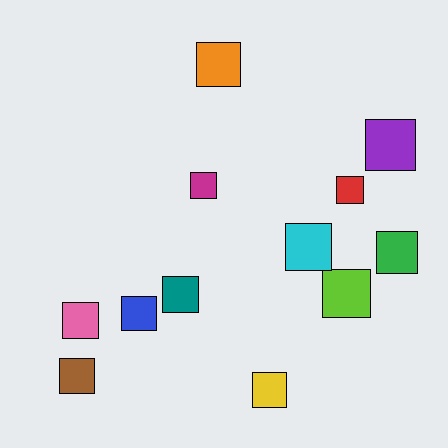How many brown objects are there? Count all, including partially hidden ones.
There is 1 brown object.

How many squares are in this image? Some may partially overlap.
There are 12 squares.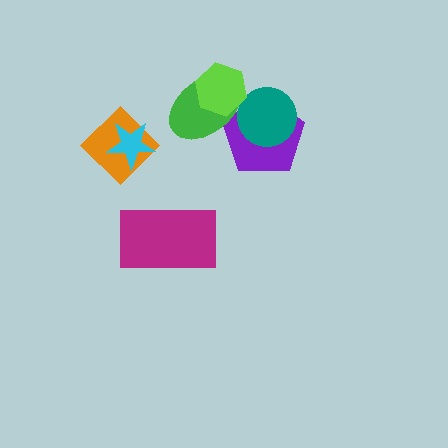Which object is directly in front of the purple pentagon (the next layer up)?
The teal circle is directly in front of the purple pentagon.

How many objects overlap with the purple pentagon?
3 objects overlap with the purple pentagon.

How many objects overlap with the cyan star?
1 object overlaps with the cyan star.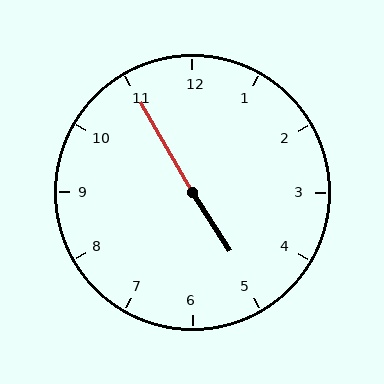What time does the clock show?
4:55.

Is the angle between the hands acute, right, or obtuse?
It is obtuse.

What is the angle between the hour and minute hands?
Approximately 178 degrees.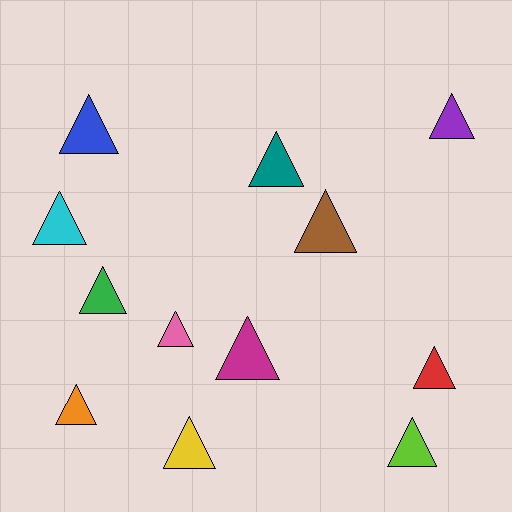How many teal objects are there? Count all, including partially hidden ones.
There is 1 teal object.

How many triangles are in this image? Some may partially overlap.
There are 12 triangles.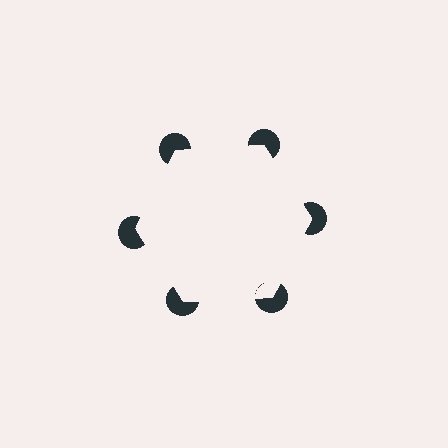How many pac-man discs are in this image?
There are 6 — one at each vertex of the illusory hexagon.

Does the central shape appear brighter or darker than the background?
It typically appears slightly brighter than the background, even though no actual brightness change is drawn.